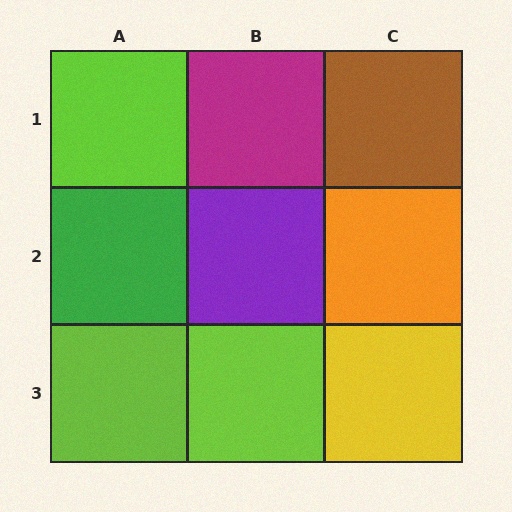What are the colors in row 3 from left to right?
Lime, lime, yellow.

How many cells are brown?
1 cell is brown.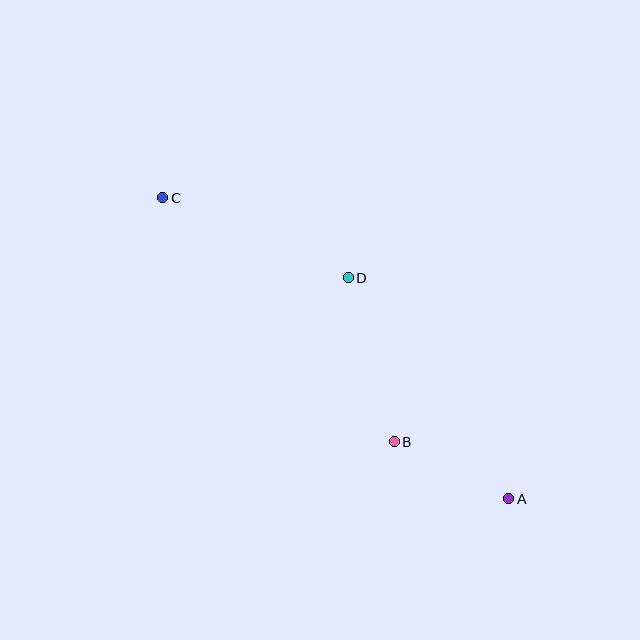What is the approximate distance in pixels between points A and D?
The distance between A and D is approximately 273 pixels.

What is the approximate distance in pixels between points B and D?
The distance between B and D is approximately 170 pixels.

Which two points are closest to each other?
Points A and B are closest to each other.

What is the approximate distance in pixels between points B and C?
The distance between B and C is approximately 336 pixels.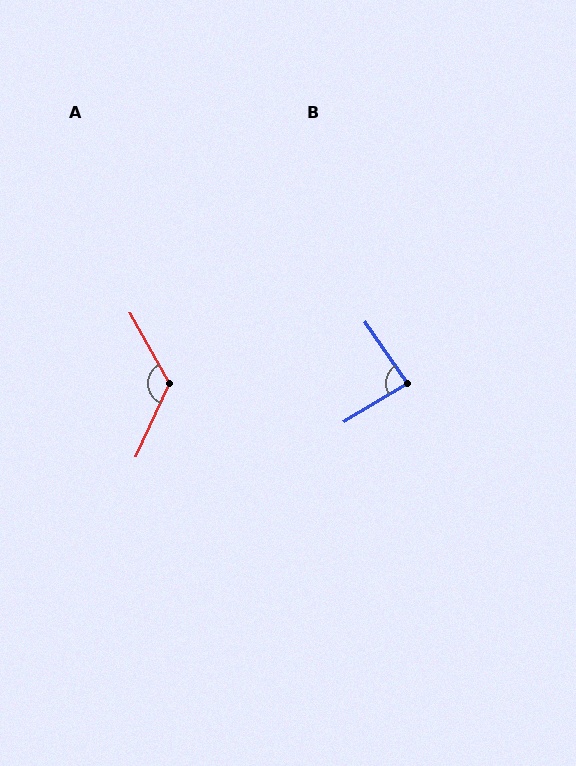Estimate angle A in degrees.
Approximately 127 degrees.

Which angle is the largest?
A, at approximately 127 degrees.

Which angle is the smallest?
B, at approximately 86 degrees.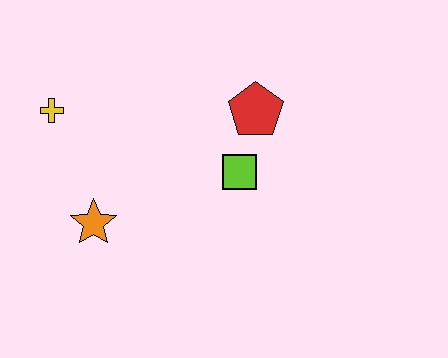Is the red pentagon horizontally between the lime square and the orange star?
No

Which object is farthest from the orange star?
The red pentagon is farthest from the orange star.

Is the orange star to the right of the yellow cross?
Yes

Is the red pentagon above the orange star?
Yes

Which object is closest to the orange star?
The yellow cross is closest to the orange star.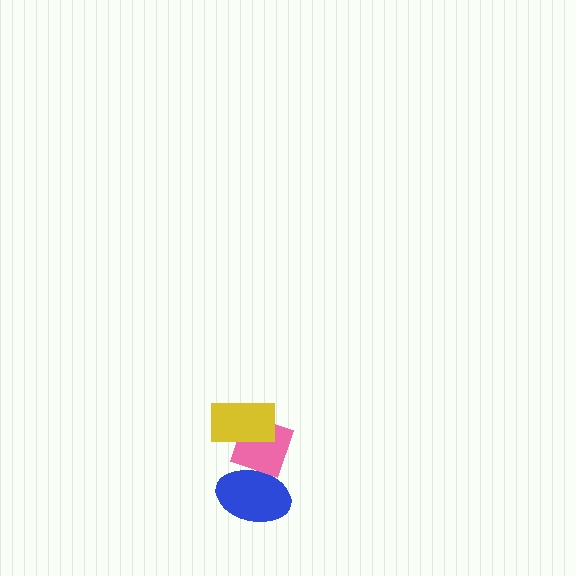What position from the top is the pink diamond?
The pink diamond is 2nd from the top.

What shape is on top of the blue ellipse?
The pink diamond is on top of the blue ellipse.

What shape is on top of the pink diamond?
The yellow rectangle is on top of the pink diamond.